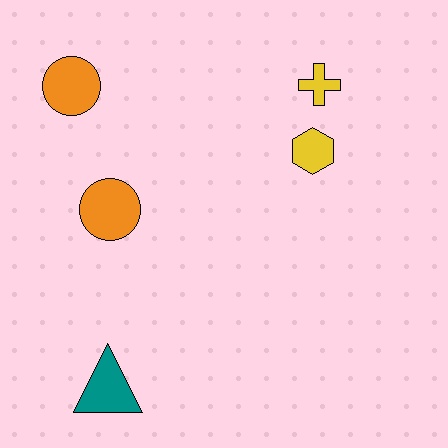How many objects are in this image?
There are 5 objects.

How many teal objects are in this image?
There is 1 teal object.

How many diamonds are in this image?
There are no diamonds.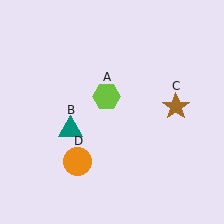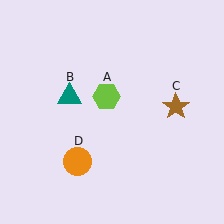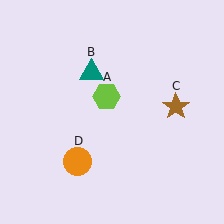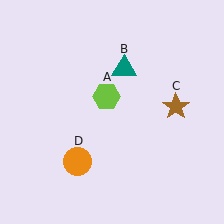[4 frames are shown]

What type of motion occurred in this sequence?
The teal triangle (object B) rotated clockwise around the center of the scene.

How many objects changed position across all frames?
1 object changed position: teal triangle (object B).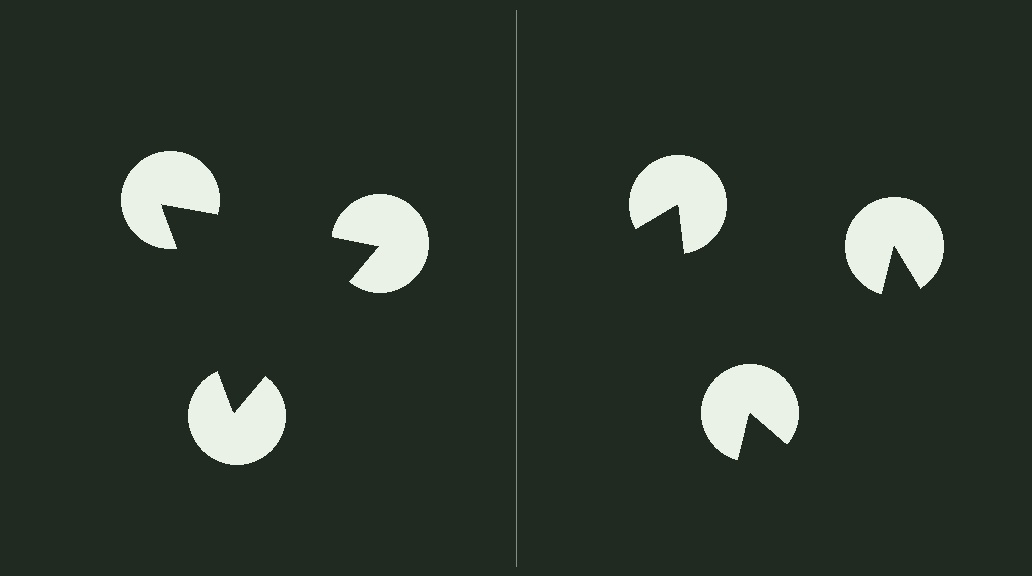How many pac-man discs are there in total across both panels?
6 — 3 on each side.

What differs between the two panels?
The pac-man discs are positioned identically on both sides; only the wedge orientations differ. On the left they align to a triangle; on the right they are misaligned.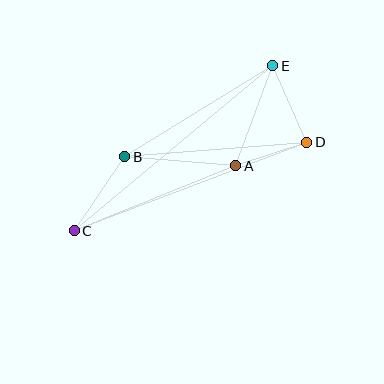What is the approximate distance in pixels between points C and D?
The distance between C and D is approximately 249 pixels.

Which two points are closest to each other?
Points A and D are closest to each other.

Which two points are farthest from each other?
Points C and E are farthest from each other.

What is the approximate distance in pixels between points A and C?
The distance between A and C is approximately 174 pixels.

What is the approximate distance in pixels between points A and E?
The distance between A and E is approximately 107 pixels.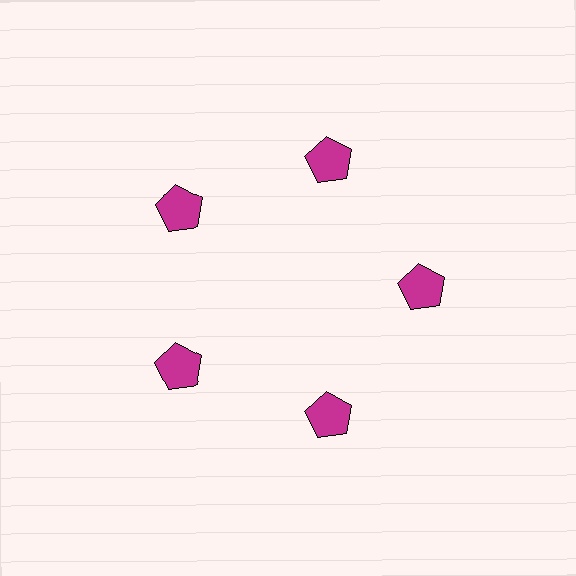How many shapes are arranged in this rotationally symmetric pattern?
There are 5 shapes, arranged in 5 groups of 1.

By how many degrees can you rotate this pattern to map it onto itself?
The pattern maps onto itself every 72 degrees of rotation.